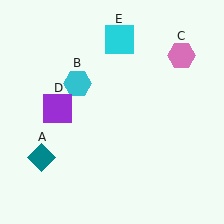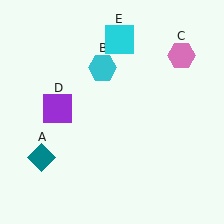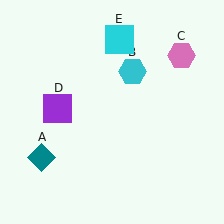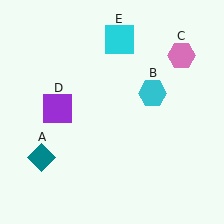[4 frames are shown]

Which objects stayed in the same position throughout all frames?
Teal diamond (object A) and pink hexagon (object C) and purple square (object D) and cyan square (object E) remained stationary.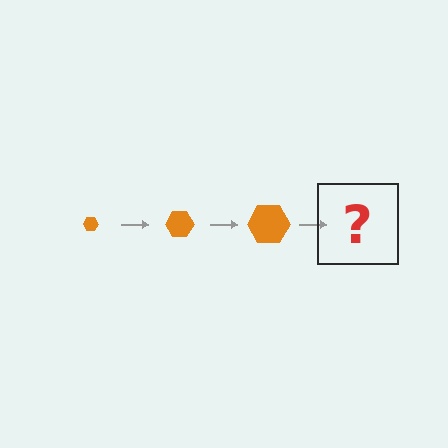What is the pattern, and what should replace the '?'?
The pattern is that the hexagon gets progressively larger each step. The '?' should be an orange hexagon, larger than the previous one.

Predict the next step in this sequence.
The next step is an orange hexagon, larger than the previous one.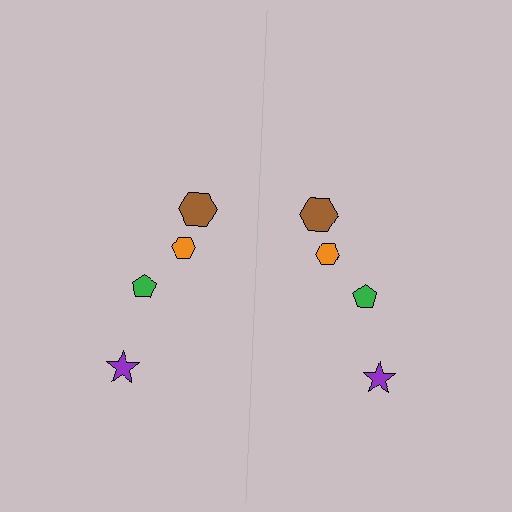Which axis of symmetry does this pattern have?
The pattern has a vertical axis of symmetry running through the center of the image.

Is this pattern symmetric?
Yes, this pattern has bilateral (reflection) symmetry.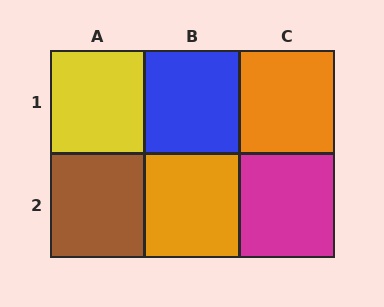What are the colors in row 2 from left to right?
Brown, orange, magenta.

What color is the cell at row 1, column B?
Blue.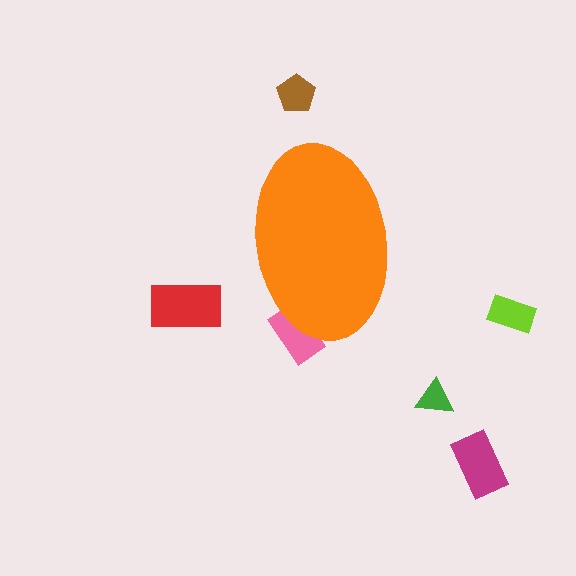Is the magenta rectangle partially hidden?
No, the magenta rectangle is fully visible.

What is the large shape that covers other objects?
An orange ellipse.